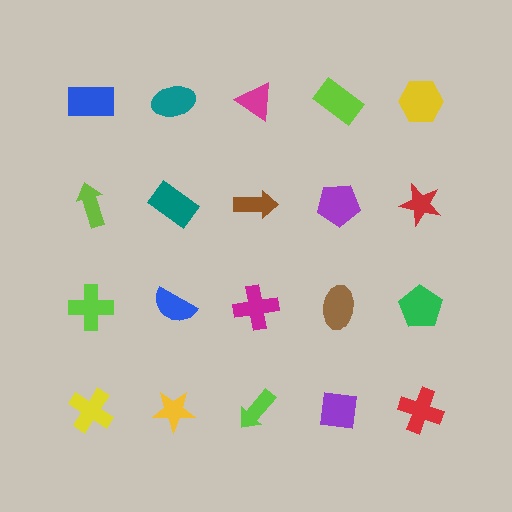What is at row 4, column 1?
A yellow cross.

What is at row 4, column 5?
A red cross.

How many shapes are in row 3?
5 shapes.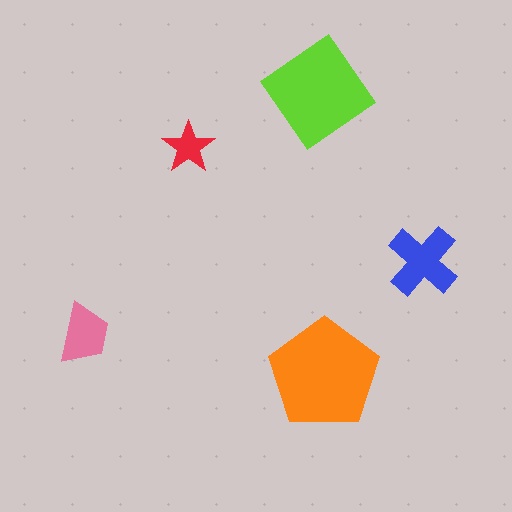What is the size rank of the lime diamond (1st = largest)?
2nd.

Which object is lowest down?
The orange pentagon is bottommost.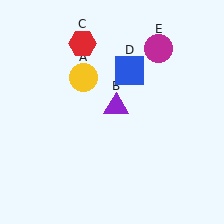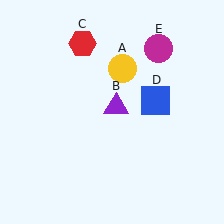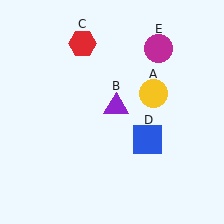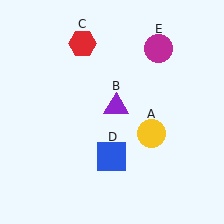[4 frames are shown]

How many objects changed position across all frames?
2 objects changed position: yellow circle (object A), blue square (object D).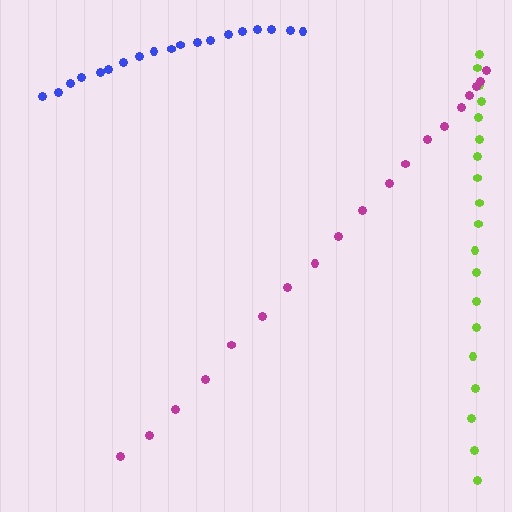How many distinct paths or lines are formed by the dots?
There are 3 distinct paths.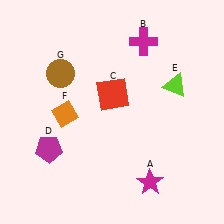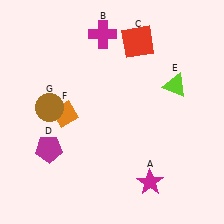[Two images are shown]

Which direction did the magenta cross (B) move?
The magenta cross (B) moved left.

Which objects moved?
The objects that moved are: the magenta cross (B), the red square (C), the brown circle (G).